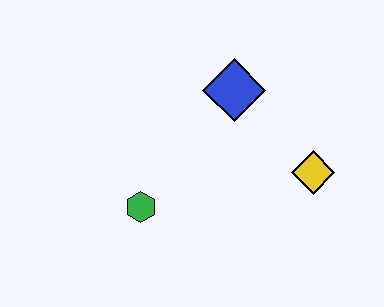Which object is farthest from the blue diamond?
The green hexagon is farthest from the blue diamond.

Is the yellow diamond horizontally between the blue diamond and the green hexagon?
No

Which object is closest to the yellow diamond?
The blue diamond is closest to the yellow diamond.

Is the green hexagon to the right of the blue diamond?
No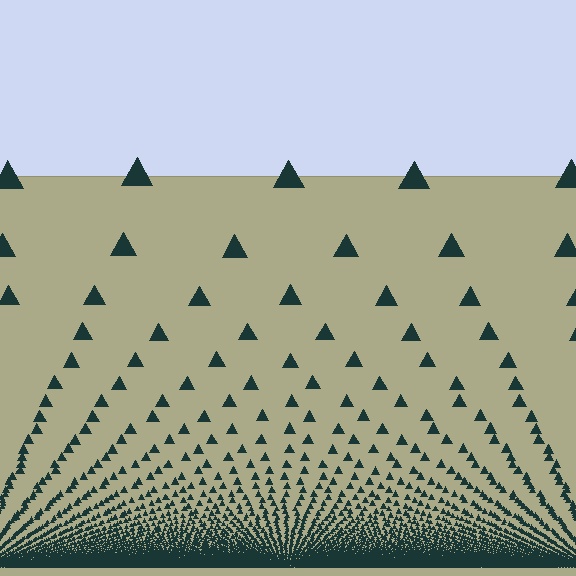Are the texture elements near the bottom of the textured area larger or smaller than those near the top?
Smaller. The gradient is inverted — elements near the bottom are smaller and denser.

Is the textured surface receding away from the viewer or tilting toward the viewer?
The surface appears to tilt toward the viewer. Texture elements get larger and sparser toward the top.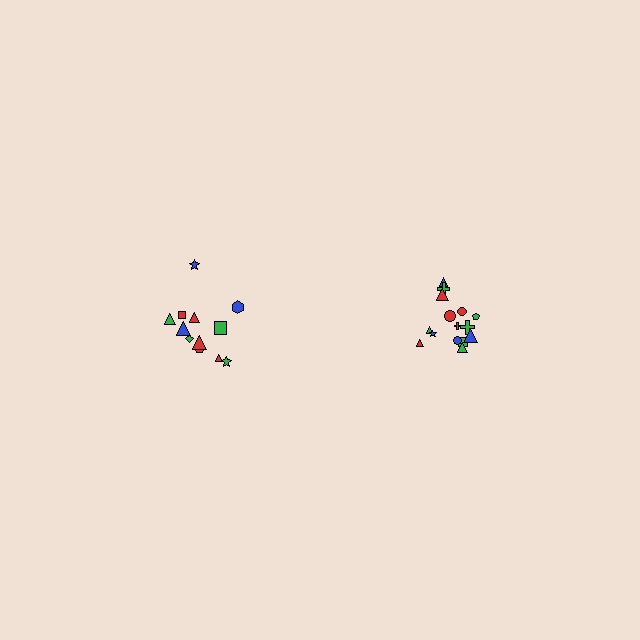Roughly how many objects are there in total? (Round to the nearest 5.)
Roughly 25 objects in total.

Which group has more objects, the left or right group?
The right group.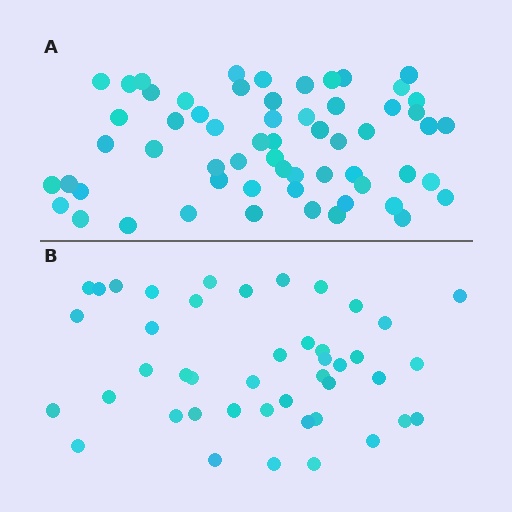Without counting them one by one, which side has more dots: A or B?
Region A (the top region) has more dots.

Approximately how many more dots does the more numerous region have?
Region A has approximately 15 more dots than region B.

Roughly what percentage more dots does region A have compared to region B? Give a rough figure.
About 35% more.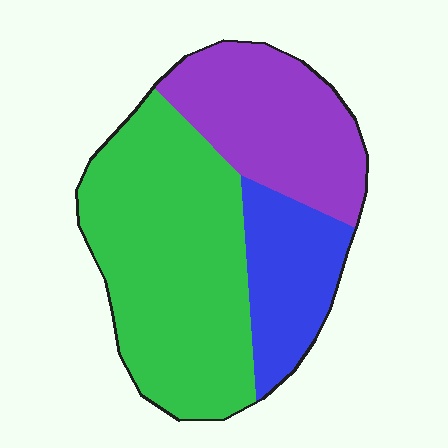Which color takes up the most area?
Green, at roughly 50%.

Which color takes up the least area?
Blue, at roughly 20%.